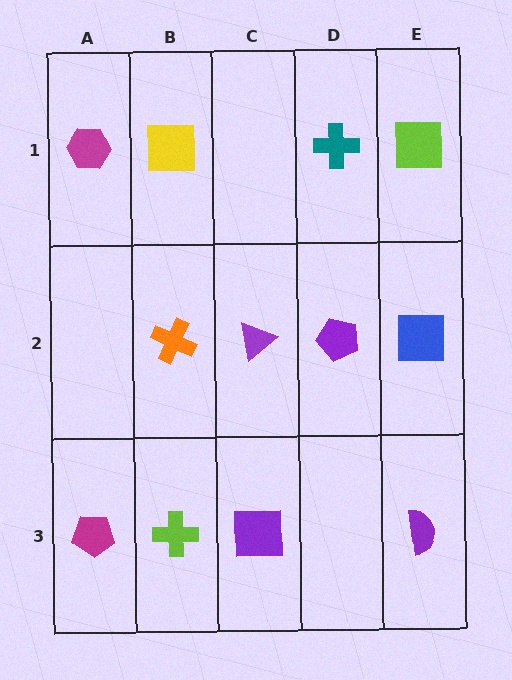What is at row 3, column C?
A purple square.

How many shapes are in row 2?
4 shapes.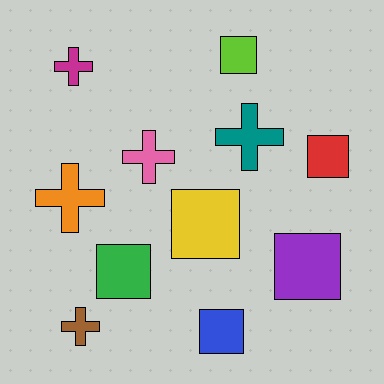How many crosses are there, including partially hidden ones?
There are 5 crosses.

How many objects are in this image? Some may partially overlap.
There are 11 objects.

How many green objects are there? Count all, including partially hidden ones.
There is 1 green object.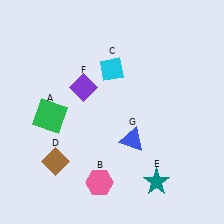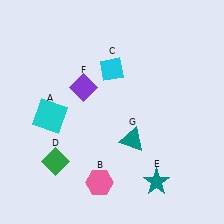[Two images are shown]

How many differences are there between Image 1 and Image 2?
There are 3 differences between the two images.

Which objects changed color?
A changed from green to cyan. D changed from brown to green. G changed from blue to teal.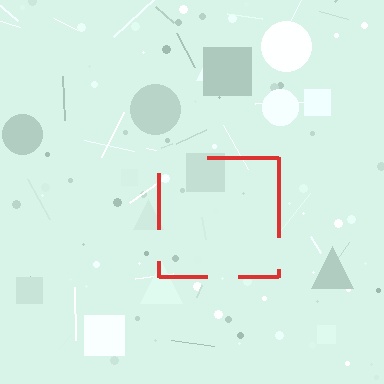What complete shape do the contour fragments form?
The contour fragments form a square.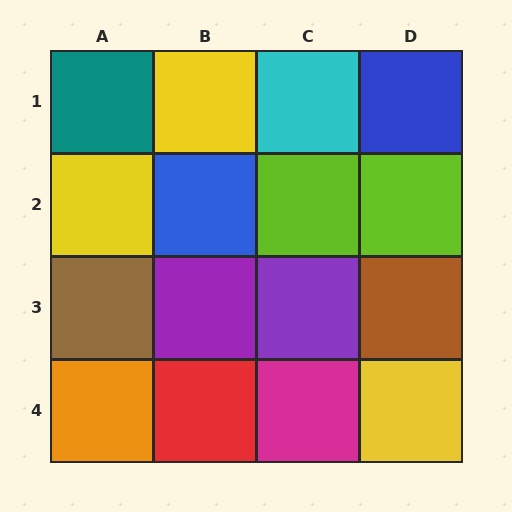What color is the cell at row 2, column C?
Lime.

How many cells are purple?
2 cells are purple.